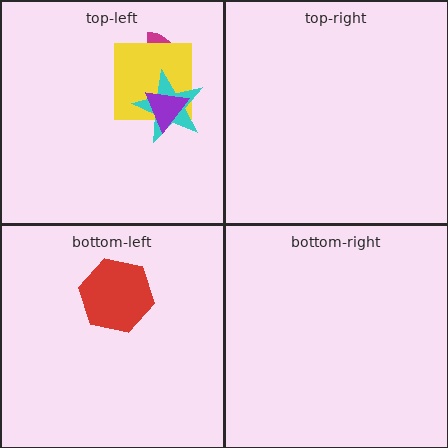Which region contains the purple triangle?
The top-left region.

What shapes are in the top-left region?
The magenta semicircle, the yellow square, the cyan star, the purple triangle.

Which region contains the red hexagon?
The bottom-left region.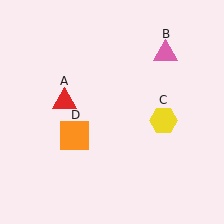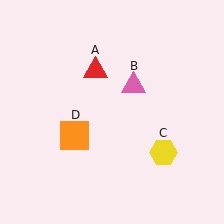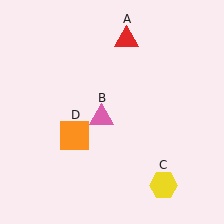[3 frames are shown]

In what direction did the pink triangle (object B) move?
The pink triangle (object B) moved down and to the left.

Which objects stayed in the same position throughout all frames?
Orange square (object D) remained stationary.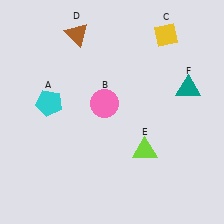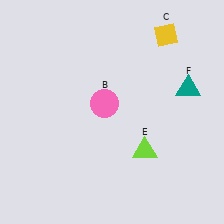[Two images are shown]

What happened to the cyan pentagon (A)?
The cyan pentagon (A) was removed in Image 2. It was in the top-left area of Image 1.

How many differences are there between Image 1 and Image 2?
There are 2 differences between the two images.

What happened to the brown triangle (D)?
The brown triangle (D) was removed in Image 2. It was in the top-left area of Image 1.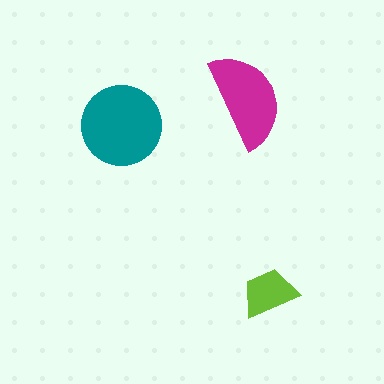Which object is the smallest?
The lime trapezoid.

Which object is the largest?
The teal circle.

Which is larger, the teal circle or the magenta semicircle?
The teal circle.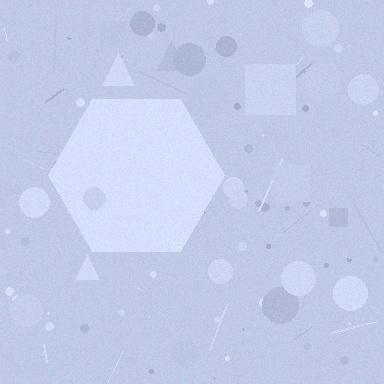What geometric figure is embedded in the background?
A hexagon is embedded in the background.